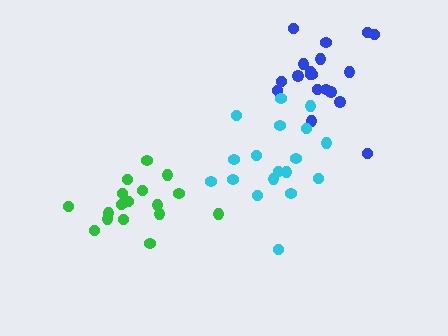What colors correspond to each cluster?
The clusters are colored: blue, green, cyan.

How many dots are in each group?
Group 1: 19 dots, Group 2: 18 dots, Group 3: 18 dots (55 total).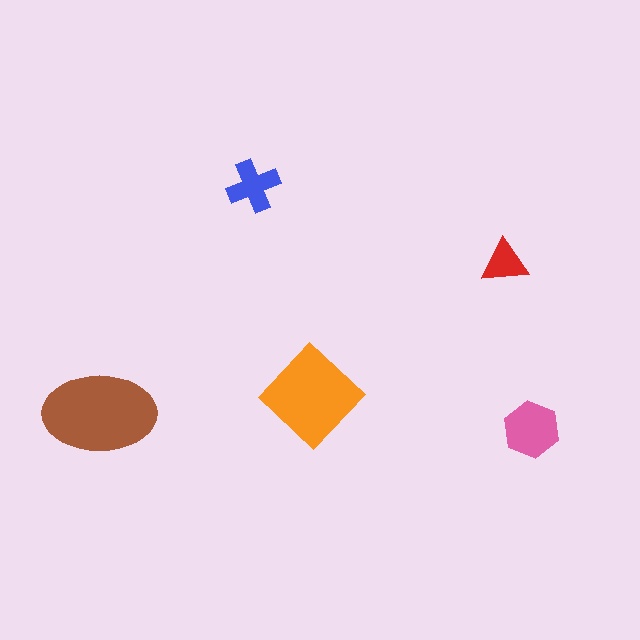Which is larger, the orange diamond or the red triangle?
The orange diamond.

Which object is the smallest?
The red triangle.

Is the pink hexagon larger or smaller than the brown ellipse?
Smaller.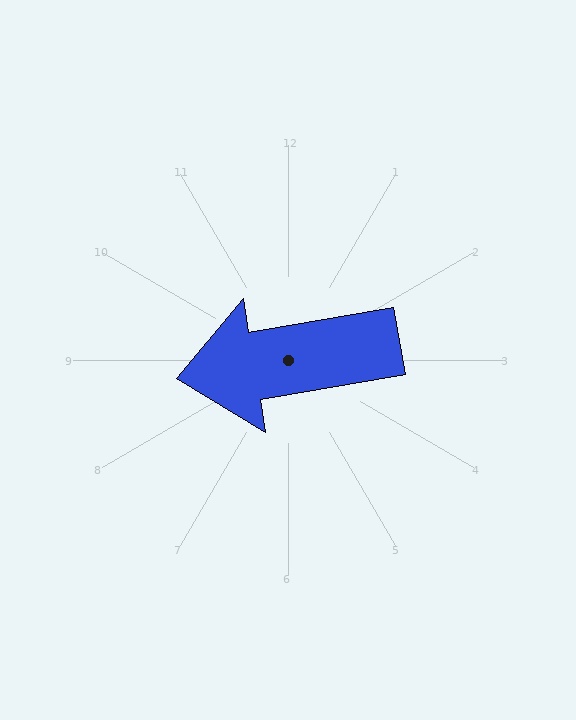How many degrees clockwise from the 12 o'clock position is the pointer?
Approximately 260 degrees.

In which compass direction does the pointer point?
West.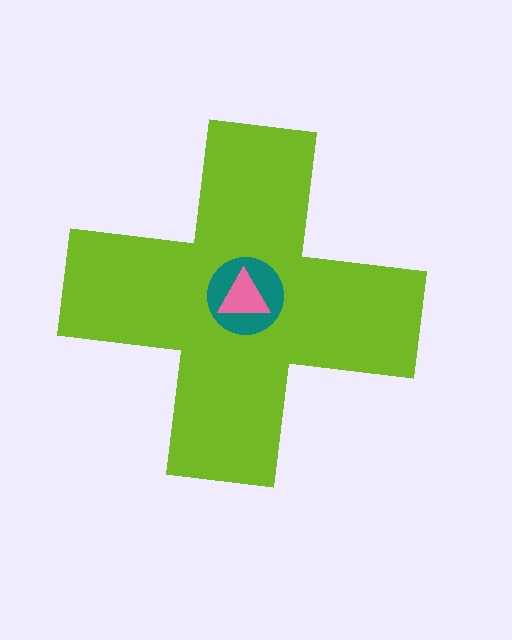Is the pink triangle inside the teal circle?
Yes.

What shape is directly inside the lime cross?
The teal circle.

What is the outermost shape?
The lime cross.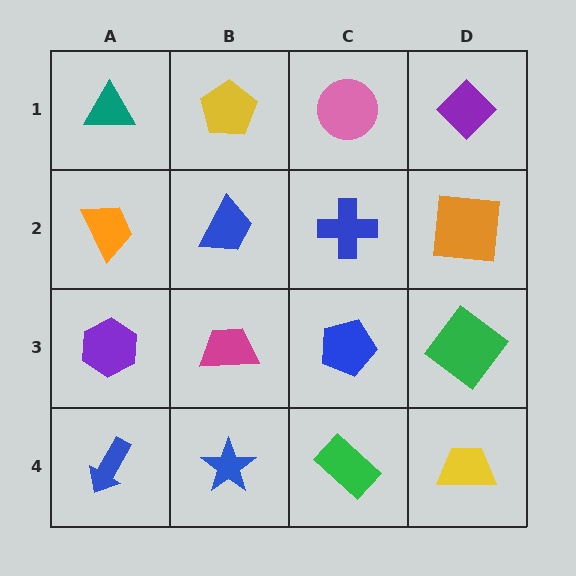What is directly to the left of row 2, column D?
A blue cross.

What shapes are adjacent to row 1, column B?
A blue trapezoid (row 2, column B), a teal triangle (row 1, column A), a pink circle (row 1, column C).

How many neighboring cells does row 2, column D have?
3.